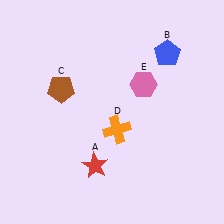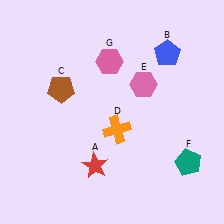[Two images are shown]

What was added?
A teal pentagon (F), a pink hexagon (G) were added in Image 2.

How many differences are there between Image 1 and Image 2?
There are 2 differences between the two images.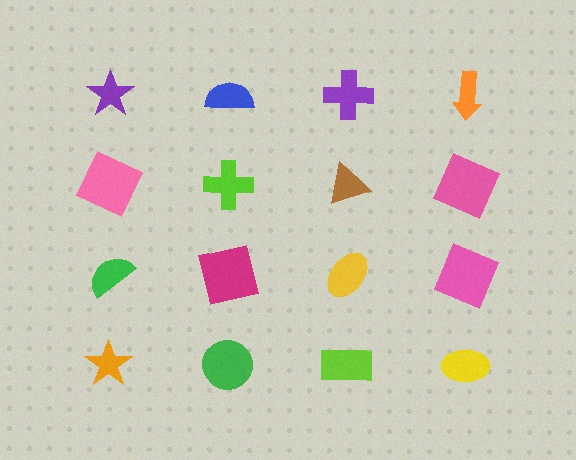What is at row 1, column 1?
A purple star.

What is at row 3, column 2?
A magenta square.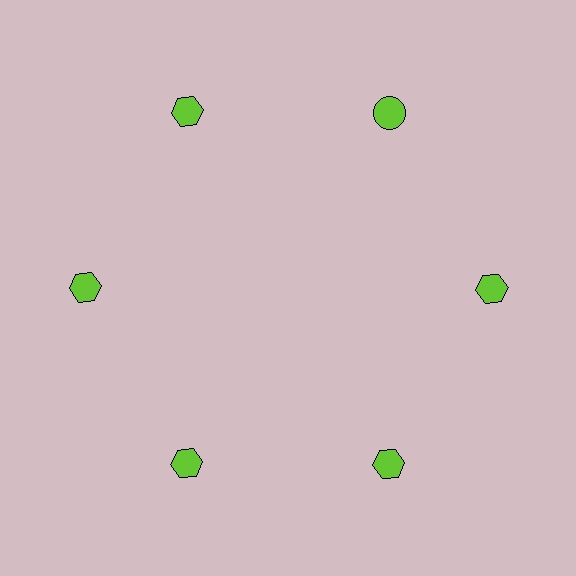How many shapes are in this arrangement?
There are 6 shapes arranged in a ring pattern.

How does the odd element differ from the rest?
It has a different shape: circle instead of hexagon.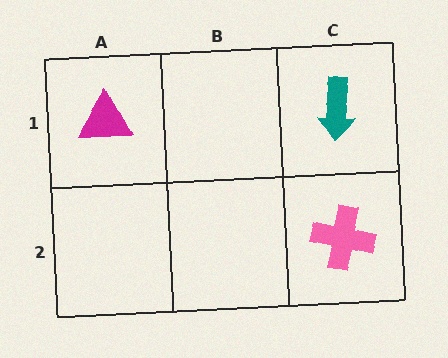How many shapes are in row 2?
1 shape.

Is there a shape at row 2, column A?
No, that cell is empty.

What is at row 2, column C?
A pink cross.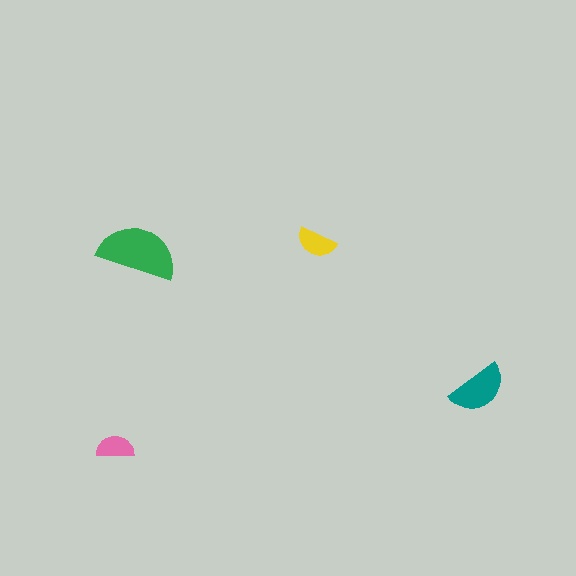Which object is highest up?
The yellow semicircle is topmost.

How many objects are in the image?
There are 4 objects in the image.